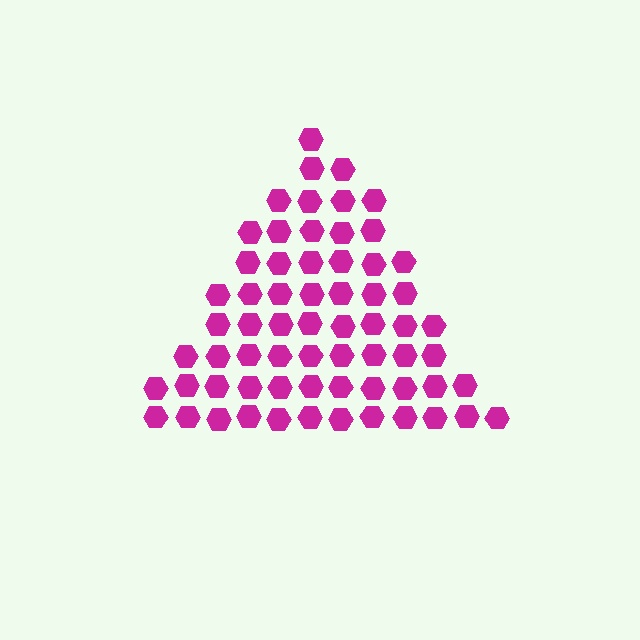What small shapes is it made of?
It is made of small hexagons.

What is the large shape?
The large shape is a triangle.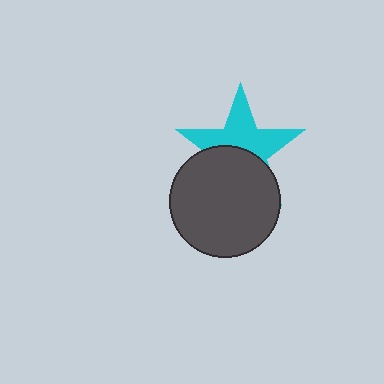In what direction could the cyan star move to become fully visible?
The cyan star could move up. That would shift it out from behind the dark gray circle entirely.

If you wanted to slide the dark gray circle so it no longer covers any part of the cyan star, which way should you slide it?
Slide it down — that is the most direct way to separate the two shapes.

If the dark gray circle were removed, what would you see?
You would see the complete cyan star.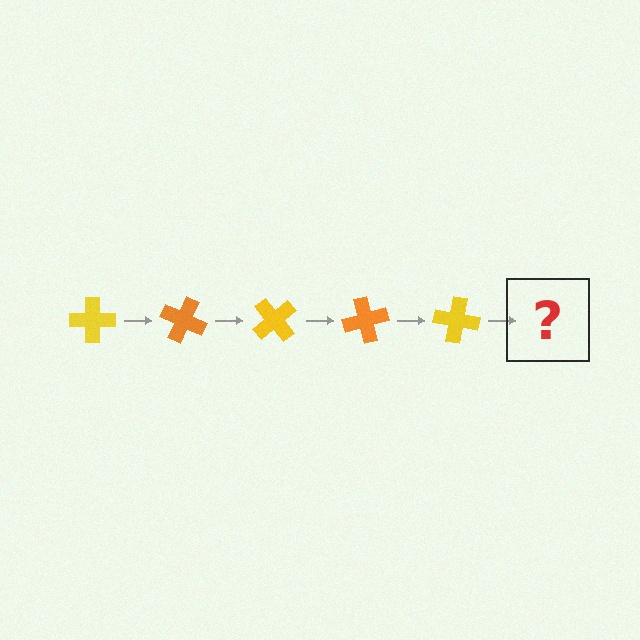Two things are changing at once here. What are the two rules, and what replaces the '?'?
The two rules are that it rotates 25 degrees each step and the color cycles through yellow and orange. The '?' should be an orange cross, rotated 125 degrees from the start.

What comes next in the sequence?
The next element should be an orange cross, rotated 125 degrees from the start.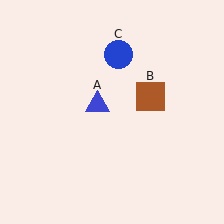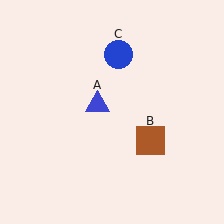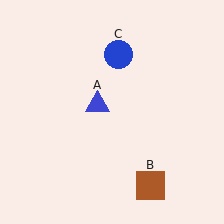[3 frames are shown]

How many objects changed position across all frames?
1 object changed position: brown square (object B).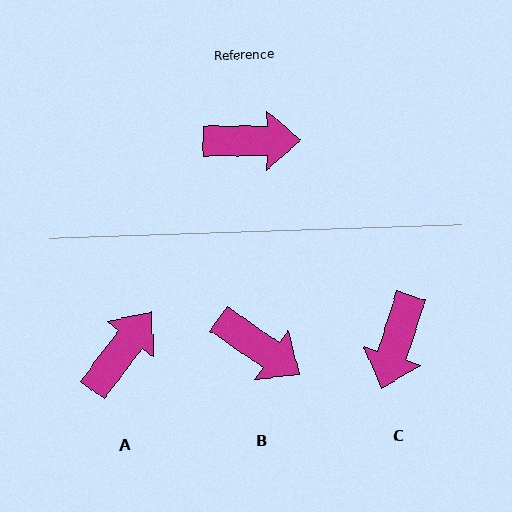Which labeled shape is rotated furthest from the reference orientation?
C, about 107 degrees away.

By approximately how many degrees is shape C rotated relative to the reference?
Approximately 107 degrees clockwise.